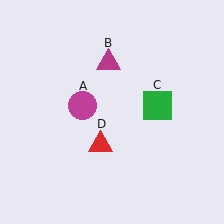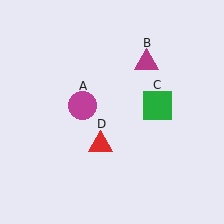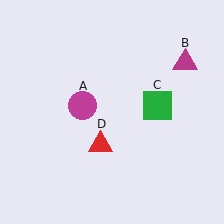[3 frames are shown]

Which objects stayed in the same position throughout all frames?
Magenta circle (object A) and green square (object C) and red triangle (object D) remained stationary.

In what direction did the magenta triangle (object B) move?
The magenta triangle (object B) moved right.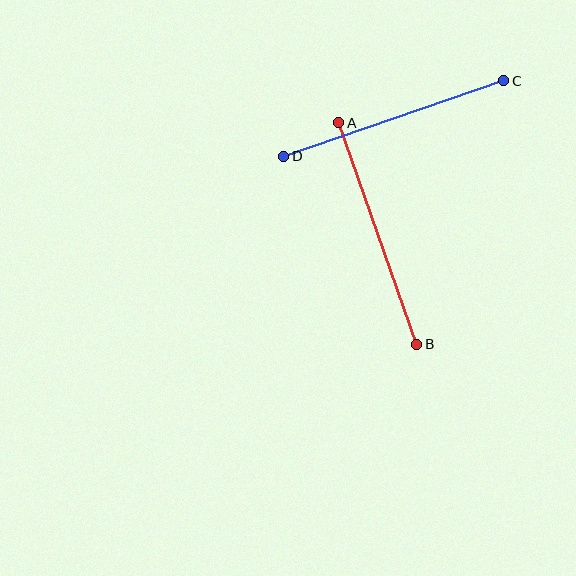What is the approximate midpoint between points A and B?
The midpoint is at approximately (378, 233) pixels.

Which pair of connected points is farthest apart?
Points A and B are farthest apart.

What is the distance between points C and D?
The distance is approximately 232 pixels.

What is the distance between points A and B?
The distance is approximately 235 pixels.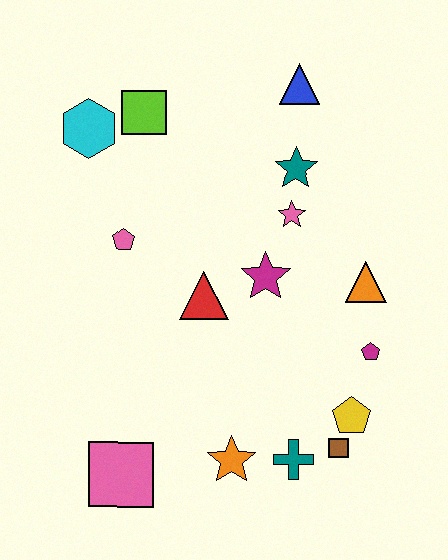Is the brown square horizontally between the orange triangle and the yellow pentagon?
No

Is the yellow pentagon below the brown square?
No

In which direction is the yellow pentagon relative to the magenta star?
The yellow pentagon is below the magenta star.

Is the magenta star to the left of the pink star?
Yes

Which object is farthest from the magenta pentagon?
The cyan hexagon is farthest from the magenta pentagon.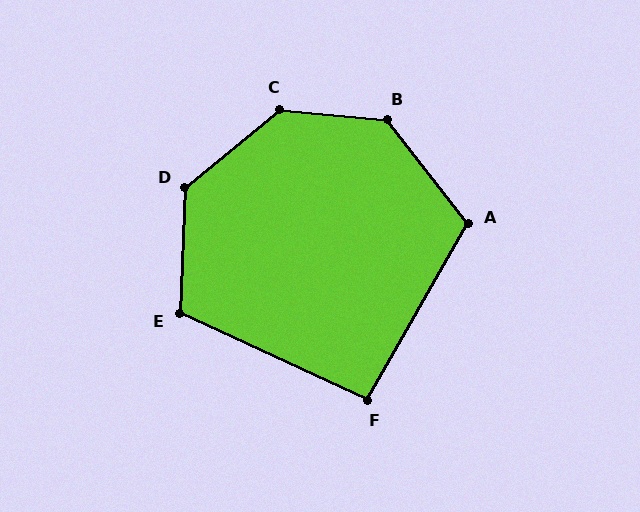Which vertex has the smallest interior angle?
F, at approximately 95 degrees.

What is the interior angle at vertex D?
Approximately 132 degrees (obtuse).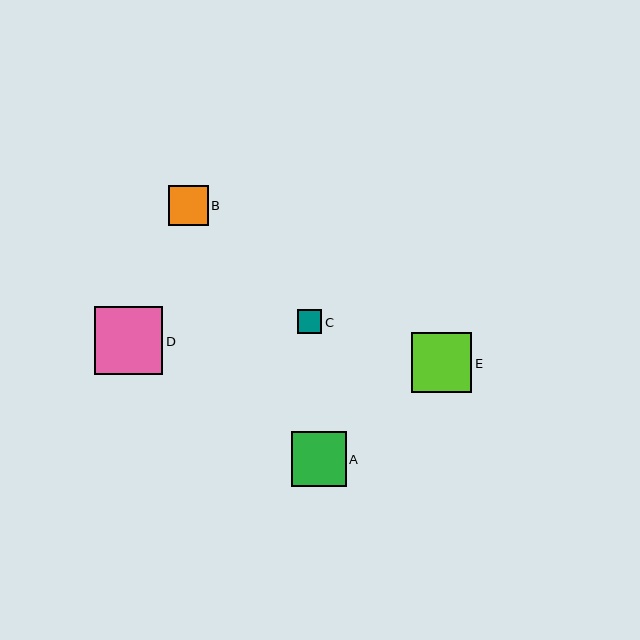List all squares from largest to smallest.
From largest to smallest: D, E, A, B, C.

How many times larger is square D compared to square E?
Square D is approximately 1.1 times the size of square E.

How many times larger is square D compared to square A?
Square D is approximately 1.3 times the size of square A.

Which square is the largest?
Square D is the largest with a size of approximately 68 pixels.